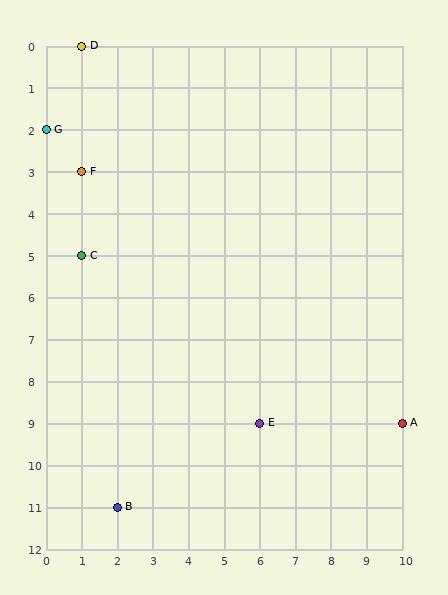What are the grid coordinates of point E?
Point E is at grid coordinates (6, 9).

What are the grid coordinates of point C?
Point C is at grid coordinates (1, 5).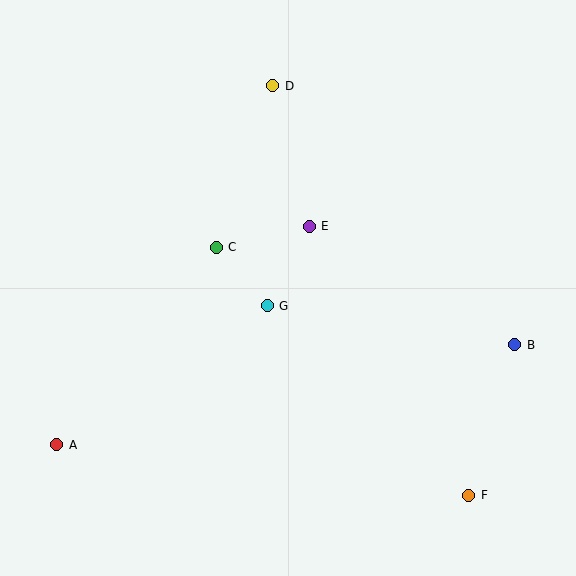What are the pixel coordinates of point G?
Point G is at (267, 306).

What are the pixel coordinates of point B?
Point B is at (515, 345).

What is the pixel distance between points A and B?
The distance between A and B is 469 pixels.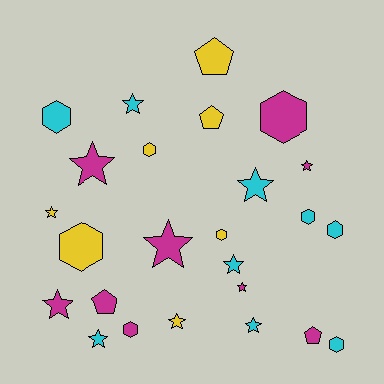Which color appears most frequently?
Cyan, with 9 objects.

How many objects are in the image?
There are 25 objects.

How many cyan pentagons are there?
There are no cyan pentagons.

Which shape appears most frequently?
Star, with 12 objects.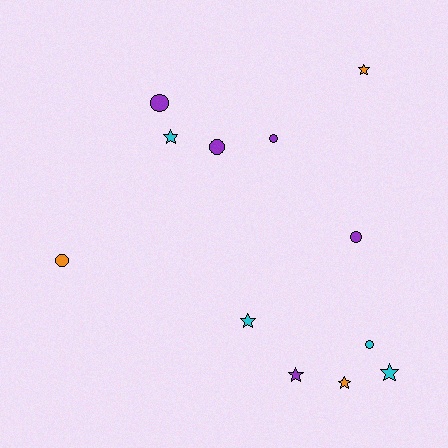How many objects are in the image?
There are 12 objects.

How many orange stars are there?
There are 2 orange stars.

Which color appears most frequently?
Purple, with 5 objects.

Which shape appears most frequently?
Star, with 6 objects.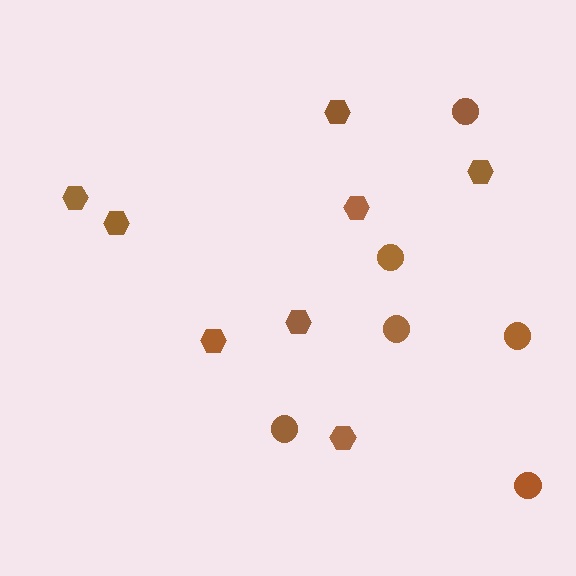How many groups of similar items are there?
There are 2 groups: one group of circles (6) and one group of hexagons (8).